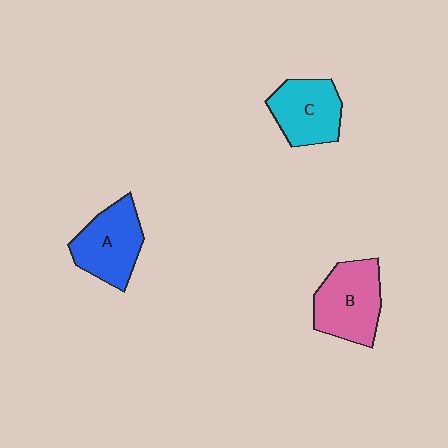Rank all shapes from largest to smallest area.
From largest to smallest: B (pink), A (blue), C (cyan).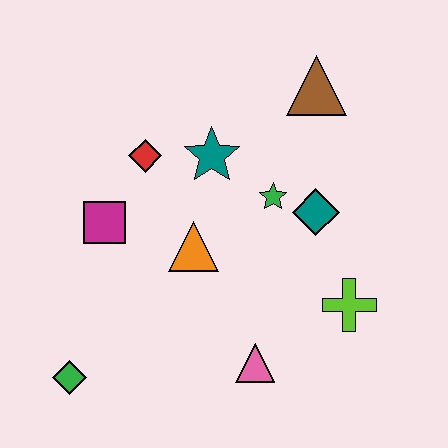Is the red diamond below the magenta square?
No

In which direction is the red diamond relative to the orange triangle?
The red diamond is above the orange triangle.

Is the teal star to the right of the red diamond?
Yes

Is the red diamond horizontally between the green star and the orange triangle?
No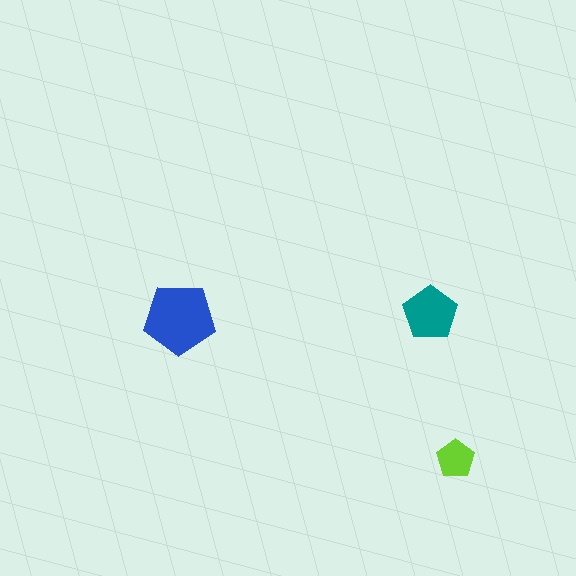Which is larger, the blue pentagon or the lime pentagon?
The blue one.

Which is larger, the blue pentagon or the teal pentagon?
The blue one.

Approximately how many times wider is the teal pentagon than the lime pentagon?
About 1.5 times wider.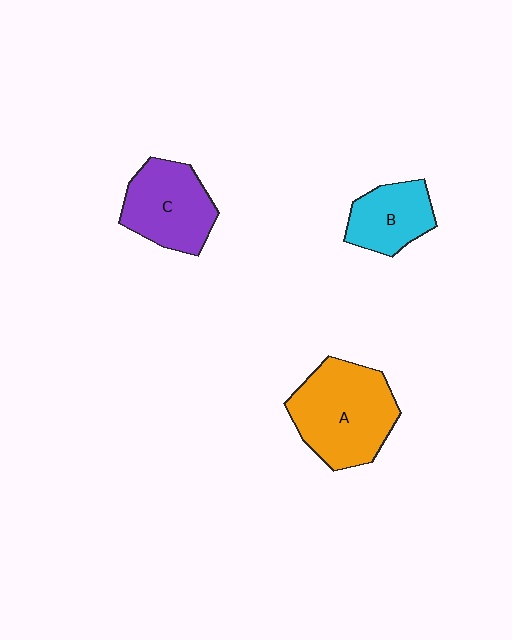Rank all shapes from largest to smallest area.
From largest to smallest: A (orange), C (purple), B (cyan).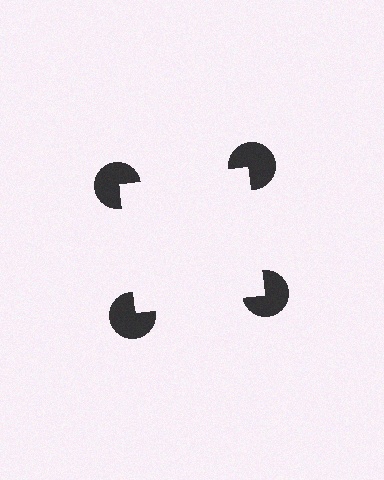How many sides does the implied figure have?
4 sides.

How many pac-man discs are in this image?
There are 4 — one at each vertex of the illusory square.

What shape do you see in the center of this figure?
An illusory square — its edges are inferred from the aligned wedge cuts in the pac-man discs, not physically drawn.